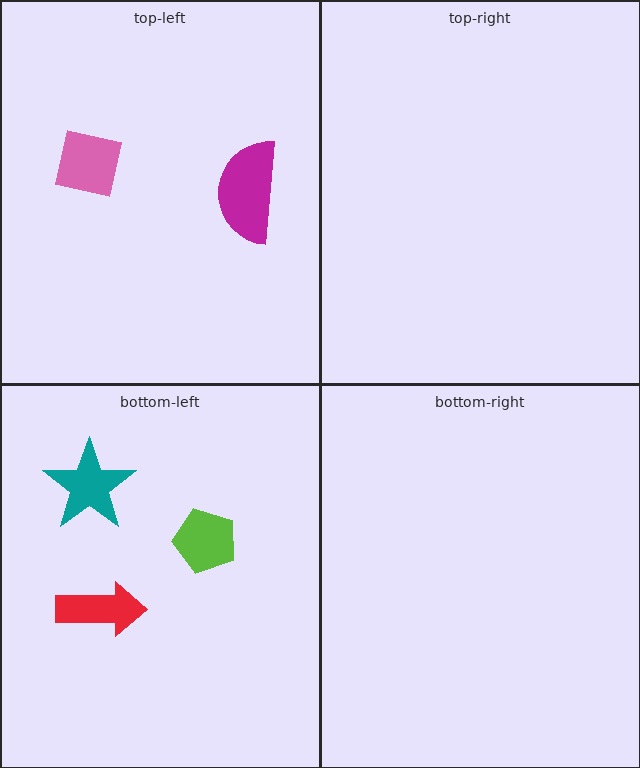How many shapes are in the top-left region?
2.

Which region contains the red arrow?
The bottom-left region.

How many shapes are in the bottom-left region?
3.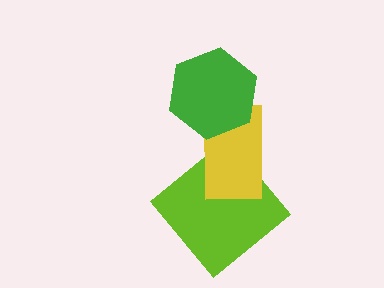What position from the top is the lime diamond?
The lime diamond is 3rd from the top.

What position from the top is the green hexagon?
The green hexagon is 1st from the top.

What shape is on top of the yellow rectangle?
The green hexagon is on top of the yellow rectangle.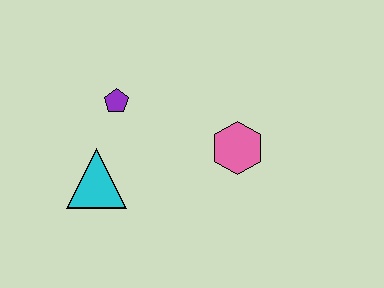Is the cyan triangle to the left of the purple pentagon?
Yes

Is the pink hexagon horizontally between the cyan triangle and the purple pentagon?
No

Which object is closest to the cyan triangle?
The purple pentagon is closest to the cyan triangle.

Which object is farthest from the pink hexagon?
The cyan triangle is farthest from the pink hexagon.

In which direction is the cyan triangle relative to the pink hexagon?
The cyan triangle is to the left of the pink hexagon.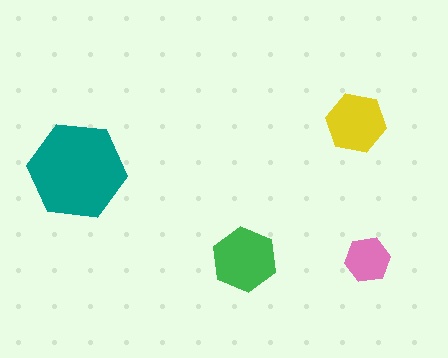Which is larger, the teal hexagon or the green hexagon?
The teal one.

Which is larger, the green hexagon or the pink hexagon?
The green one.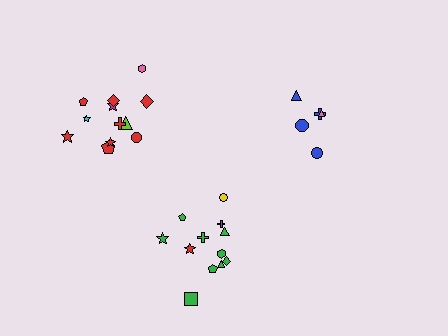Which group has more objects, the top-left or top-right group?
The top-left group.